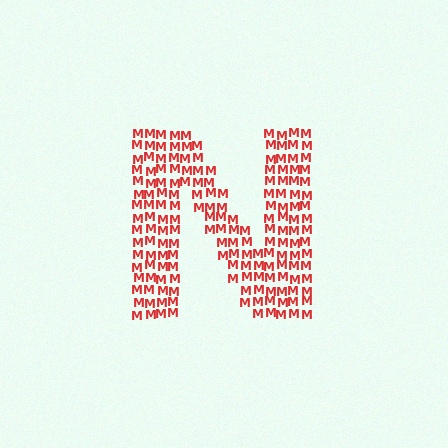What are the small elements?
The small elements are letter M's.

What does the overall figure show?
The overall figure shows the letter N.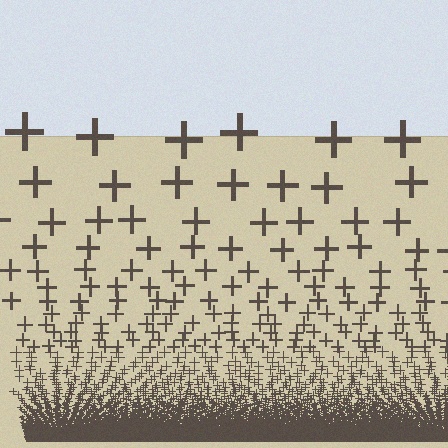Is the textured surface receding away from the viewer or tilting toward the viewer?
The surface appears to tilt toward the viewer. Texture elements get larger and sparser toward the top.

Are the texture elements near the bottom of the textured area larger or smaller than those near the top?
Smaller. The gradient is inverted — elements near the bottom are smaller and denser.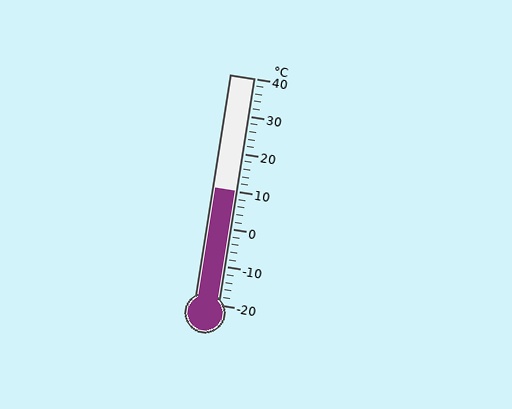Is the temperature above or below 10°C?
The temperature is at 10°C.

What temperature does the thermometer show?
The thermometer shows approximately 10°C.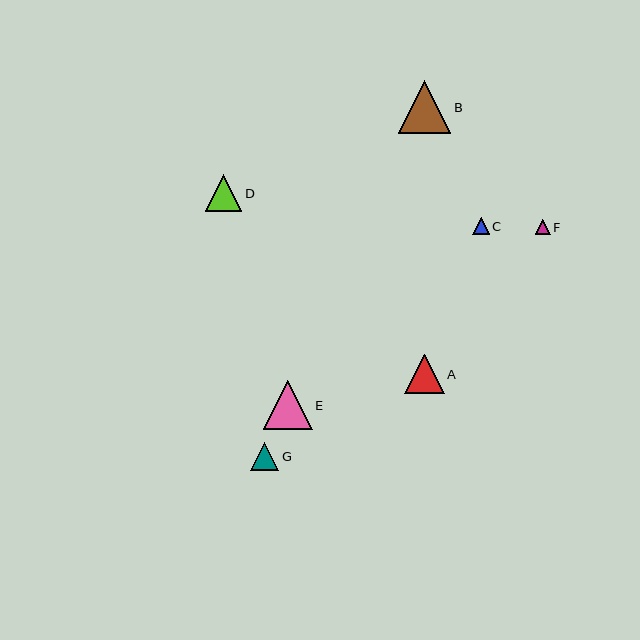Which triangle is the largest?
Triangle B is the largest with a size of approximately 53 pixels.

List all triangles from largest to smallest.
From largest to smallest: B, E, A, D, G, C, F.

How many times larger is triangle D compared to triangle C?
Triangle D is approximately 2.2 times the size of triangle C.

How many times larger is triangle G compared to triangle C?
Triangle G is approximately 1.7 times the size of triangle C.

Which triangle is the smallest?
Triangle F is the smallest with a size of approximately 15 pixels.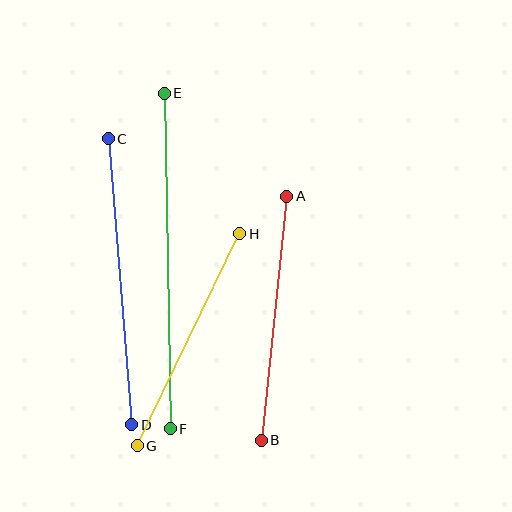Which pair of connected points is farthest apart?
Points E and F are farthest apart.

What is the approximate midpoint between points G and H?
The midpoint is at approximately (188, 340) pixels.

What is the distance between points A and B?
The distance is approximately 245 pixels.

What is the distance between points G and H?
The distance is approximately 236 pixels.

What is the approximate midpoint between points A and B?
The midpoint is at approximately (274, 318) pixels.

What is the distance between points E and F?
The distance is approximately 336 pixels.